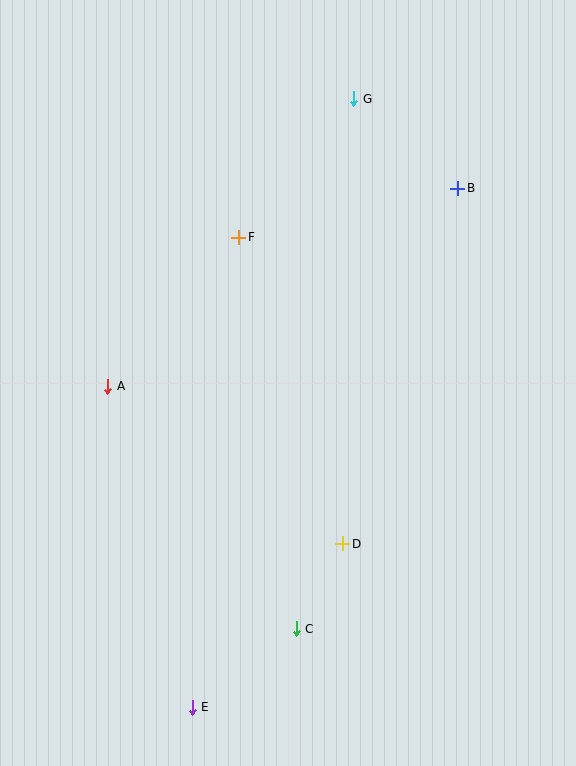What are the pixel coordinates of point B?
Point B is at (458, 188).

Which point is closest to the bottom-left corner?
Point E is closest to the bottom-left corner.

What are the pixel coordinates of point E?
Point E is at (192, 707).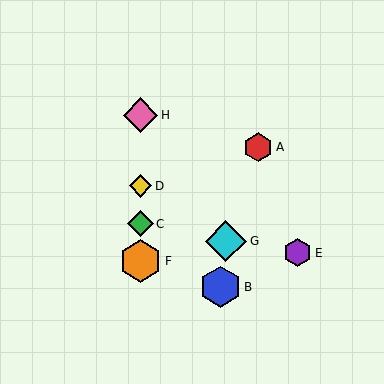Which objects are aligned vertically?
Objects C, D, F, H are aligned vertically.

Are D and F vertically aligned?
Yes, both are at x≈140.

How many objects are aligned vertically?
4 objects (C, D, F, H) are aligned vertically.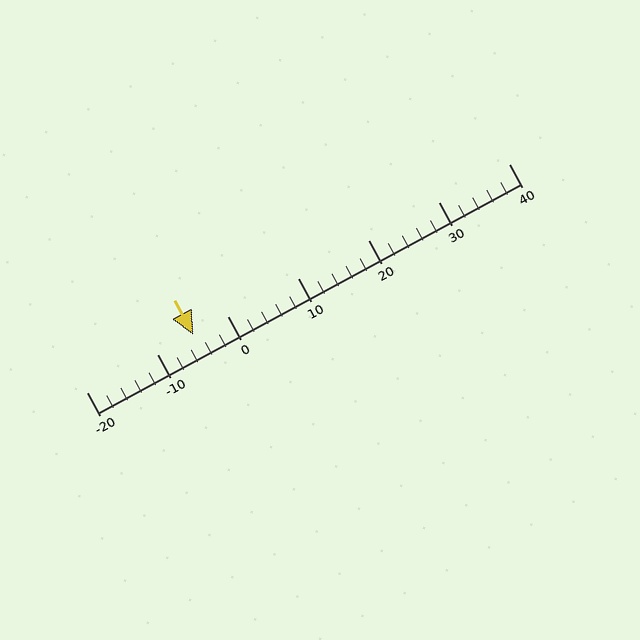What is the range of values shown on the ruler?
The ruler shows values from -20 to 40.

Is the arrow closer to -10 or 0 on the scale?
The arrow is closer to 0.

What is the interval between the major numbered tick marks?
The major tick marks are spaced 10 units apart.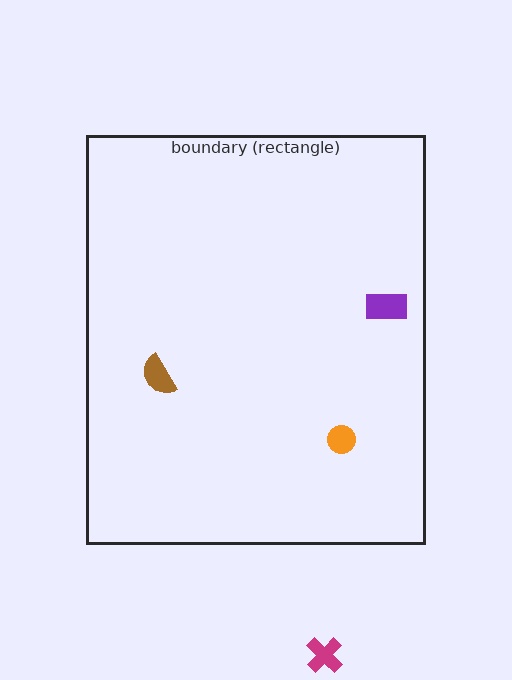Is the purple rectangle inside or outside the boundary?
Inside.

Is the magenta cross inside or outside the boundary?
Outside.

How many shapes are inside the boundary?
3 inside, 1 outside.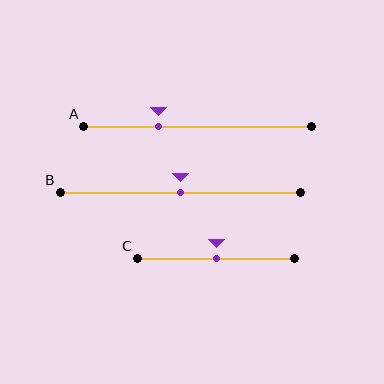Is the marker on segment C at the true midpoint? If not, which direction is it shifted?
Yes, the marker on segment C is at the true midpoint.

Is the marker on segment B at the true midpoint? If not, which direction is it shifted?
Yes, the marker on segment B is at the true midpoint.